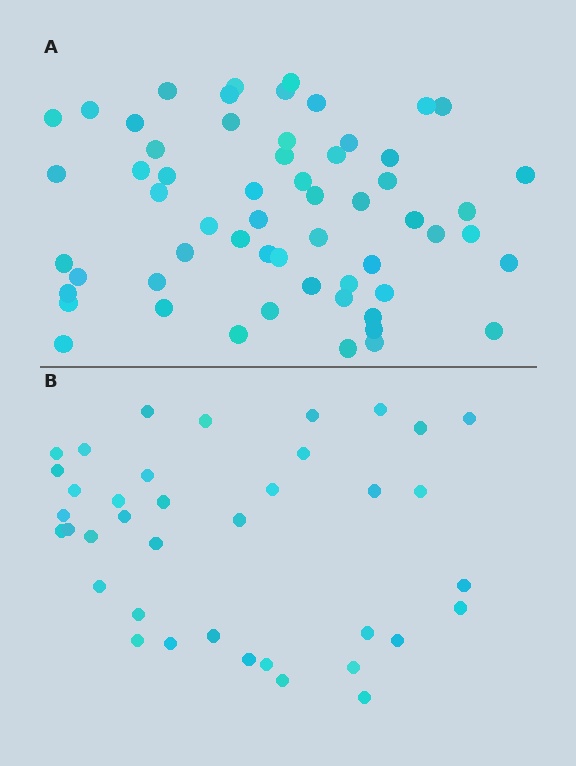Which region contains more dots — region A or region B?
Region A (the top region) has more dots.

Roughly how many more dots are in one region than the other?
Region A has approximately 20 more dots than region B.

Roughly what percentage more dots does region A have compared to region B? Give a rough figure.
About 55% more.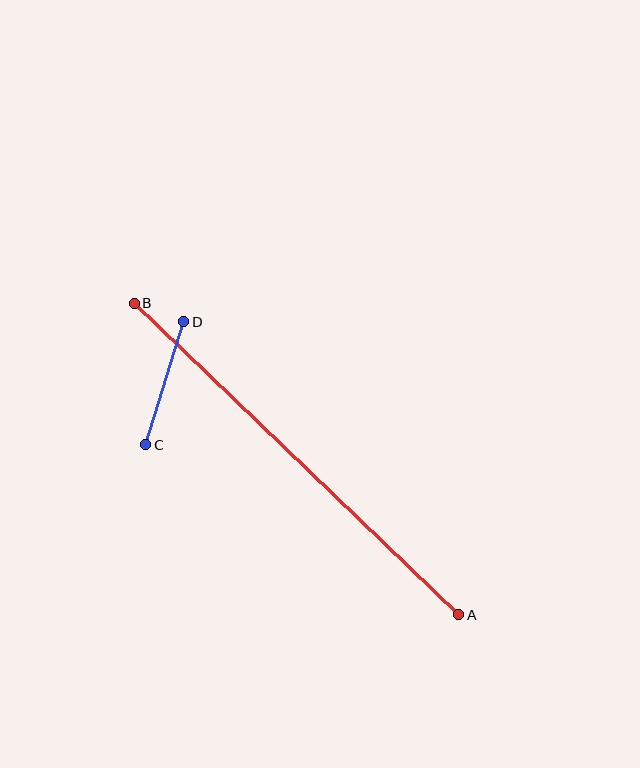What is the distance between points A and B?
The distance is approximately 450 pixels.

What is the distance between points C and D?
The distance is approximately 129 pixels.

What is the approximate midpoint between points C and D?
The midpoint is at approximately (165, 383) pixels.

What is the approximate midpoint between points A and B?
The midpoint is at approximately (297, 459) pixels.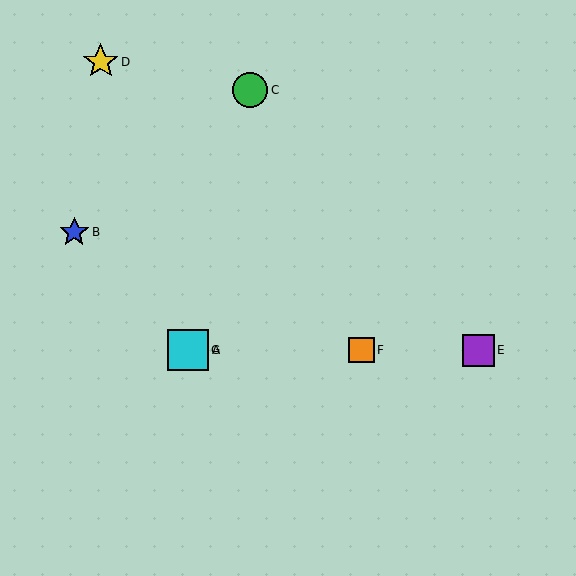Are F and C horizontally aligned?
No, F is at y≈350 and C is at y≈90.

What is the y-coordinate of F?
Object F is at y≈350.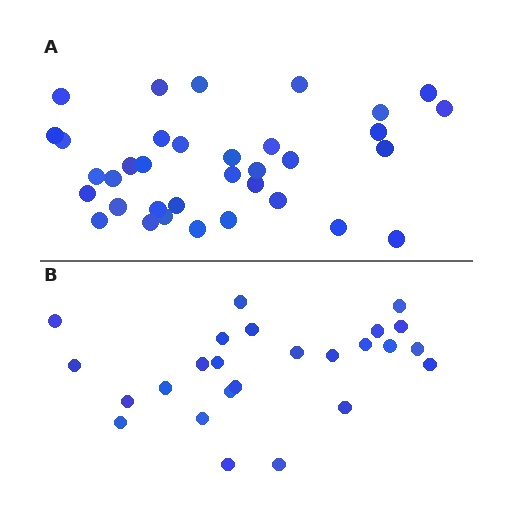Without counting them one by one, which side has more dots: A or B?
Region A (the top region) has more dots.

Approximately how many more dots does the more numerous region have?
Region A has roughly 10 or so more dots than region B.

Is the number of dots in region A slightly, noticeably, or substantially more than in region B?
Region A has noticeably more, but not dramatically so. The ratio is roughly 1.4 to 1.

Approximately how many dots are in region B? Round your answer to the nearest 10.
About 20 dots. (The exact count is 25, which rounds to 20.)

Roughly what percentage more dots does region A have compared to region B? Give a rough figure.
About 40% more.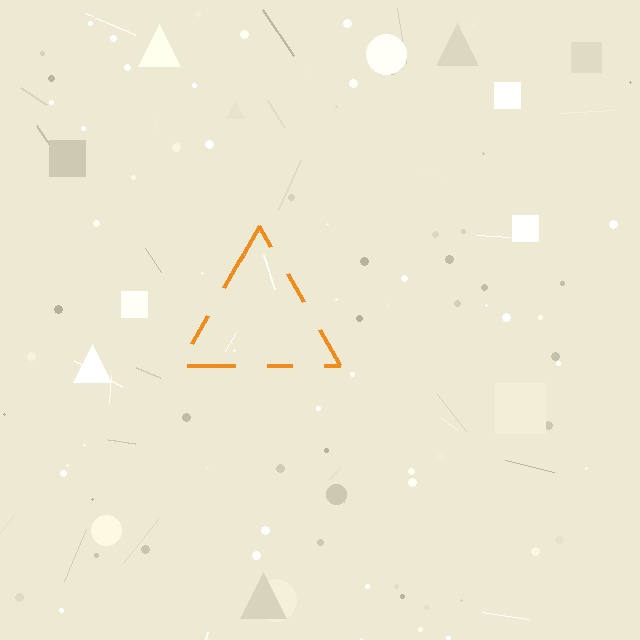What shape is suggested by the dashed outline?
The dashed outline suggests a triangle.